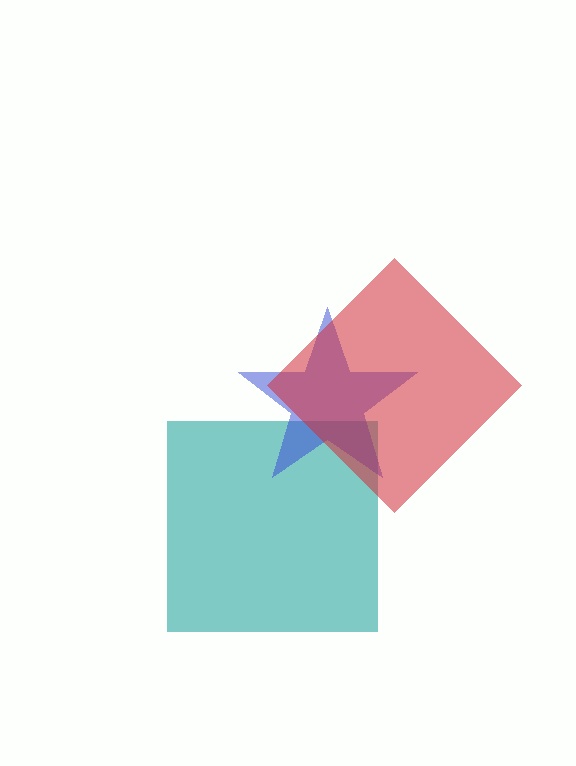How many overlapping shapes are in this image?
There are 3 overlapping shapes in the image.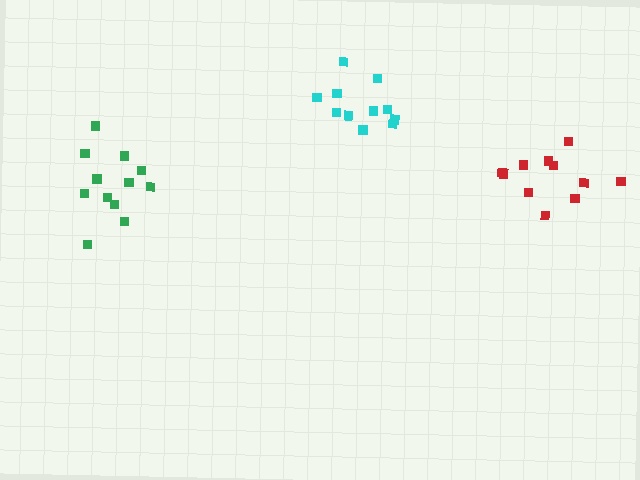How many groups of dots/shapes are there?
There are 3 groups.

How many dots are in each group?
Group 1: 11 dots, Group 2: 11 dots, Group 3: 12 dots (34 total).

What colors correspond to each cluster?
The clusters are colored: cyan, red, green.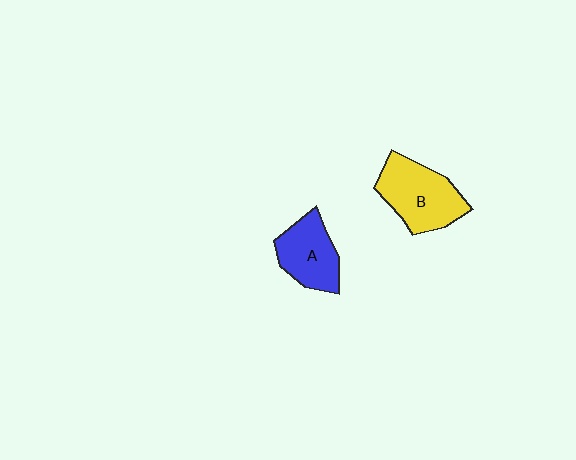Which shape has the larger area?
Shape B (yellow).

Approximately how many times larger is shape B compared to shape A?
Approximately 1.3 times.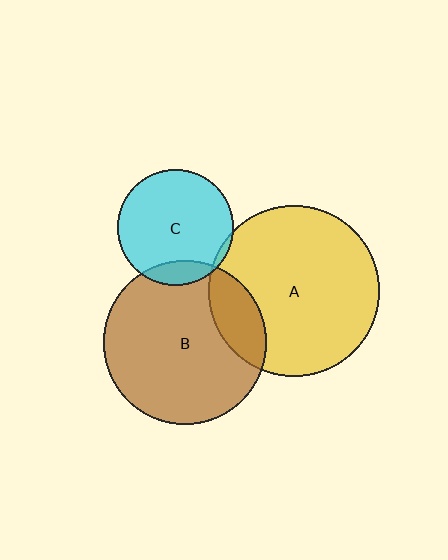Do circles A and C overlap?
Yes.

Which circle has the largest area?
Circle A (yellow).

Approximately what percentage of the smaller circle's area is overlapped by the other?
Approximately 5%.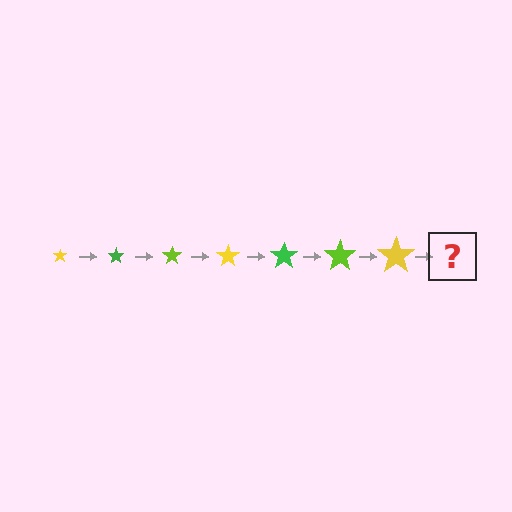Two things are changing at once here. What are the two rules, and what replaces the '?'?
The two rules are that the star grows larger each step and the color cycles through yellow, green, and lime. The '?' should be a green star, larger than the previous one.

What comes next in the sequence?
The next element should be a green star, larger than the previous one.